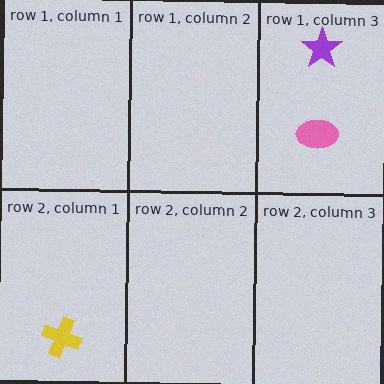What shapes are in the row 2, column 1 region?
The yellow cross.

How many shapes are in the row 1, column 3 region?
2.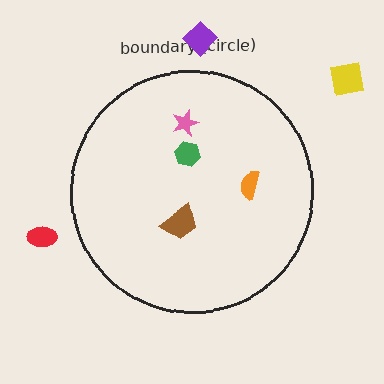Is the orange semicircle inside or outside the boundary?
Inside.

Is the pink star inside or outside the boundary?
Inside.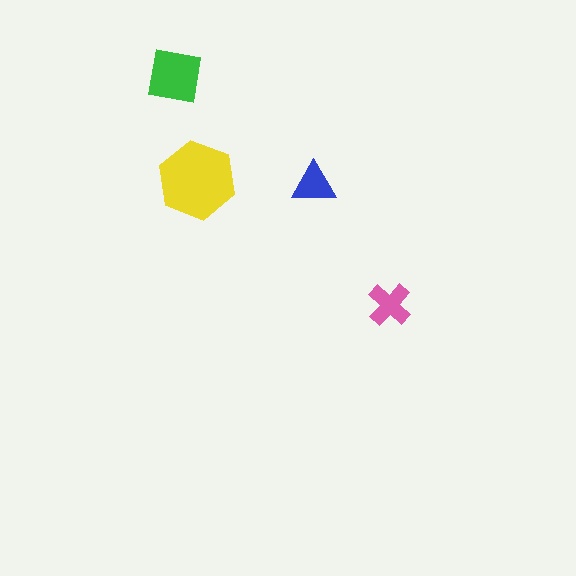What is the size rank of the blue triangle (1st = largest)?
4th.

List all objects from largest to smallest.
The yellow hexagon, the green square, the pink cross, the blue triangle.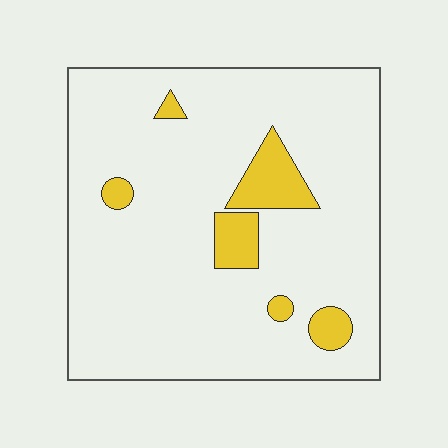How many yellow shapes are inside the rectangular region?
6.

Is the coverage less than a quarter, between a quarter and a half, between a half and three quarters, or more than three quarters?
Less than a quarter.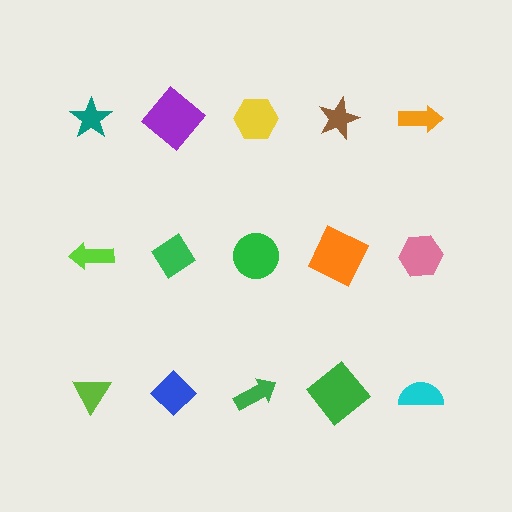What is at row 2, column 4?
An orange square.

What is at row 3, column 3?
A green arrow.